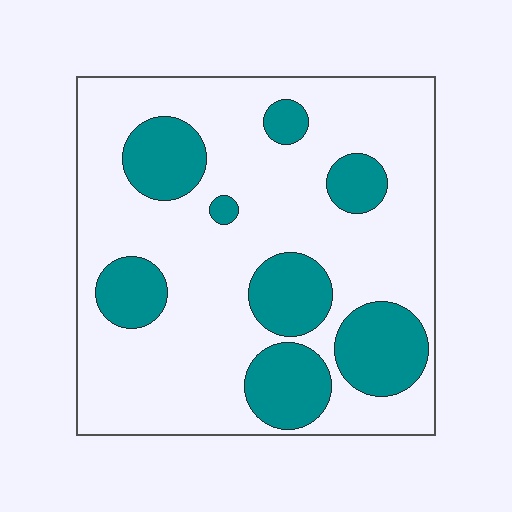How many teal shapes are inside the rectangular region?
8.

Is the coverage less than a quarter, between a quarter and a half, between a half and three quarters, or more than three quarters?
Between a quarter and a half.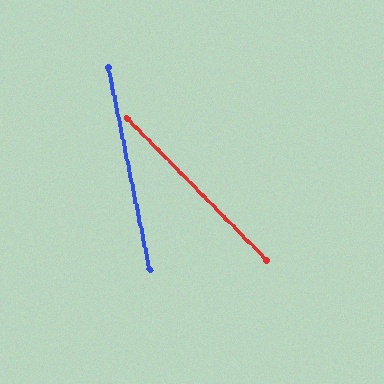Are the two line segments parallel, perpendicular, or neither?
Neither parallel nor perpendicular — they differ by about 33°.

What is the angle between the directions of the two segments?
Approximately 33 degrees.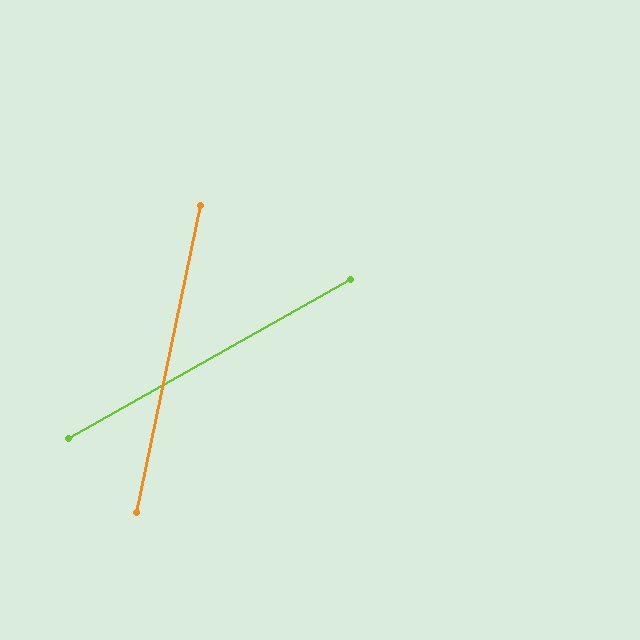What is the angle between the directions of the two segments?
Approximately 49 degrees.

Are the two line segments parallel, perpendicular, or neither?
Neither parallel nor perpendicular — they differ by about 49°.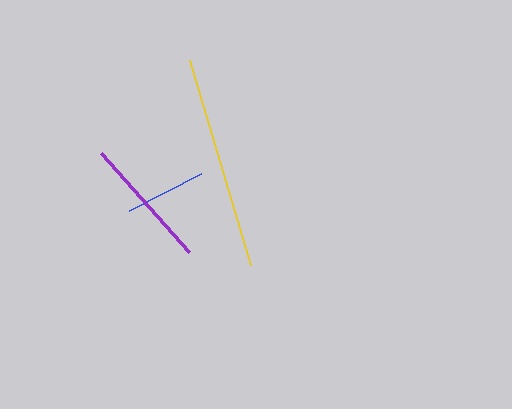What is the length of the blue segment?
The blue segment is approximately 81 pixels long.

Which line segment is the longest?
The yellow line is the longest at approximately 214 pixels.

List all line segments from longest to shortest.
From longest to shortest: yellow, purple, blue.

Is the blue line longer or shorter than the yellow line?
The yellow line is longer than the blue line.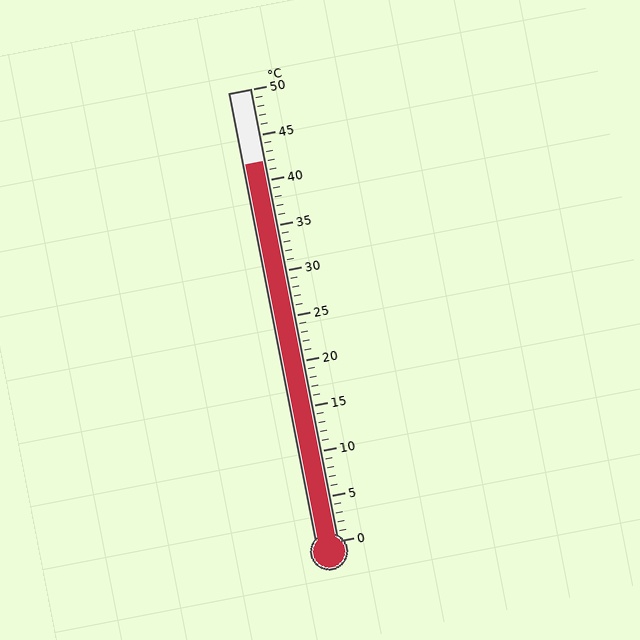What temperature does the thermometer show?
The thermometer shows approximately 42°C.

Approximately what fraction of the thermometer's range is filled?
The thermometer is filled to approximately 85% of its range.